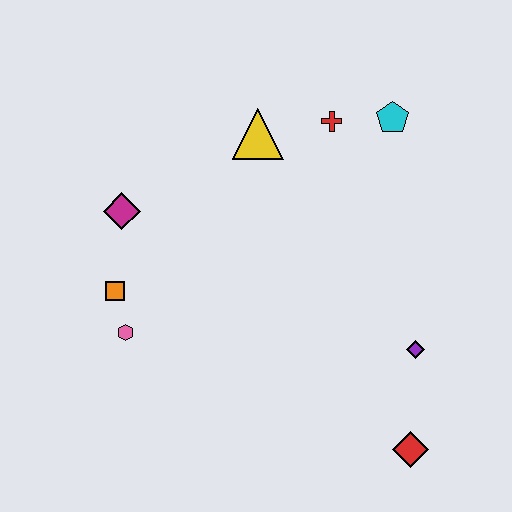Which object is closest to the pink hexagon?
The orange square is closest to the pink hexagon.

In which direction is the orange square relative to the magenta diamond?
The orange square is below the magenta diamond.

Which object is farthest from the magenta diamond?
The red diamond is farthest from the magenta diamond.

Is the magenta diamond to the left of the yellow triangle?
Yes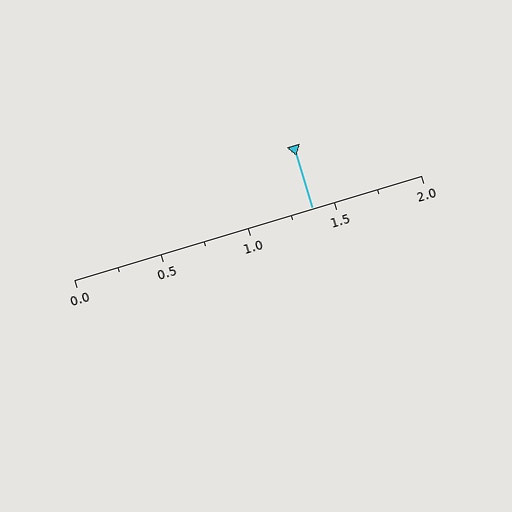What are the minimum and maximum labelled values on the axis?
The axis runs from 0.0 to 2.0.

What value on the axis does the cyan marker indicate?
The marker indicates approximately 1.38.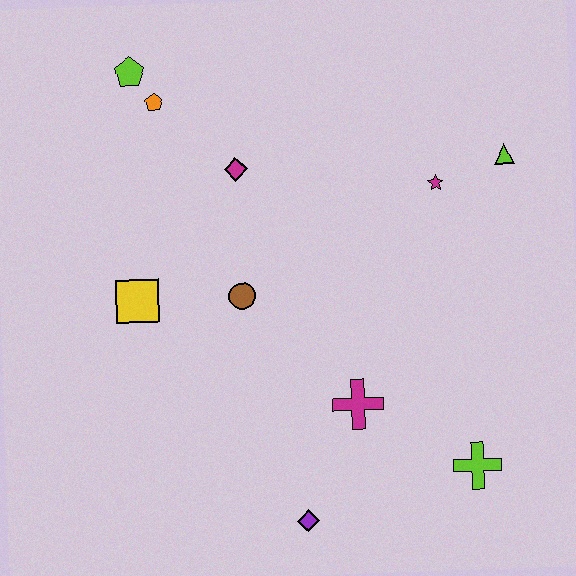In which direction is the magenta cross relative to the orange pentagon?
The magenta cross is below the orange pentagon.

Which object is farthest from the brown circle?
The lime triangle is farthest from the brown circle.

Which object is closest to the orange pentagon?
The lime pentagon is closest to the orange pentagon.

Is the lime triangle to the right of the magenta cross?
Yes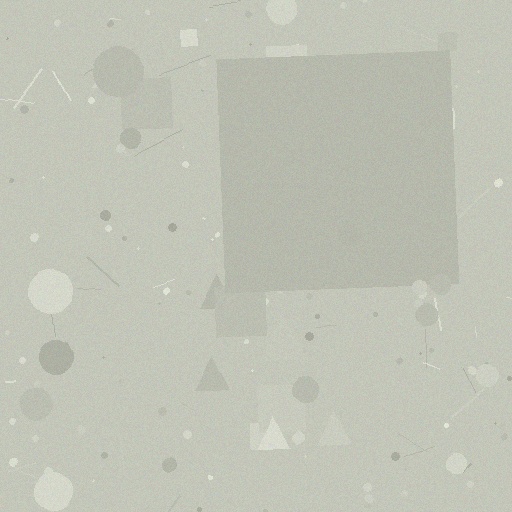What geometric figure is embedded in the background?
A square is embedded in the background.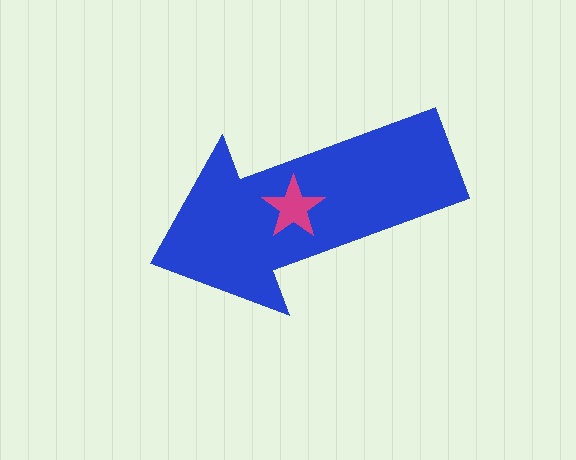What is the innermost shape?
The magenta star.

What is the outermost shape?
The blue arrow.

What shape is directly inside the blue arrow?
The magenta star.